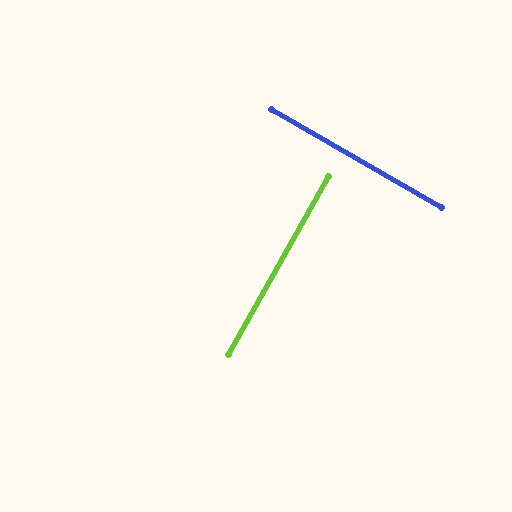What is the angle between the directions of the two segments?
Approximately 89 degrees.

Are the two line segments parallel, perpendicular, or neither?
Perpendicular — they meet at approximately 89°.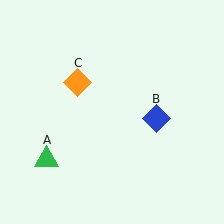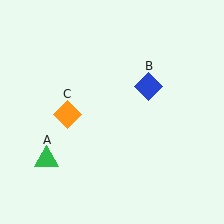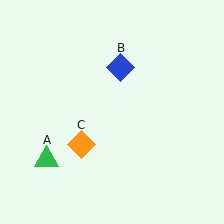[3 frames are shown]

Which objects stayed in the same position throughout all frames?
Green triangle (object A) remained stationary.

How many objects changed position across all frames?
2 objects changed position: blue diamond (object B), orange diamond (object C).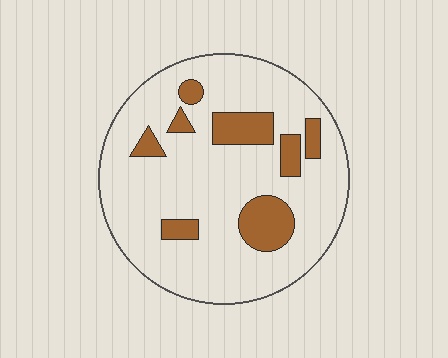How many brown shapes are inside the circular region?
8.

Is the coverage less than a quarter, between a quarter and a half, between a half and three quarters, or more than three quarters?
Less than a quarter.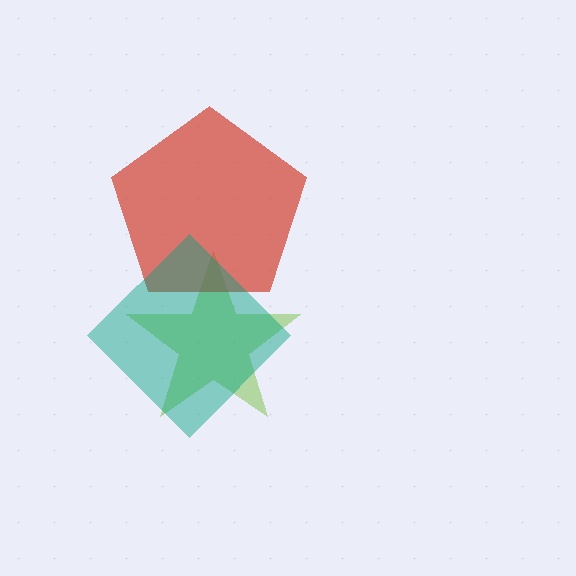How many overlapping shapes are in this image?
There are 3 overlapping shapes in the image.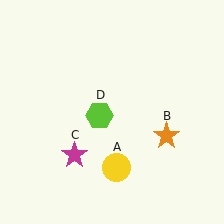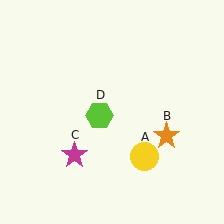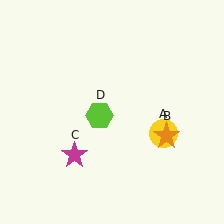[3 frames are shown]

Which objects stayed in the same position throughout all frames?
Orange star (object B) and magenta star (object C) and lime hexagon (object D) remained stationary.